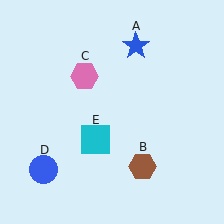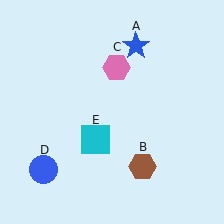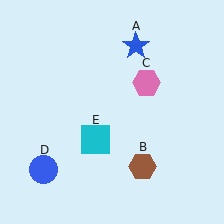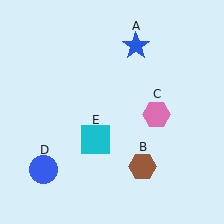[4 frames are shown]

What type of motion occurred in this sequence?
The pink hexagon (object C) rotated clockwise around the center of the scene.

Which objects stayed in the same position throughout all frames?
Blue star (object A) and brown hexagon (object B) and blue circle (object D) and cyan square (object E) remained stationary.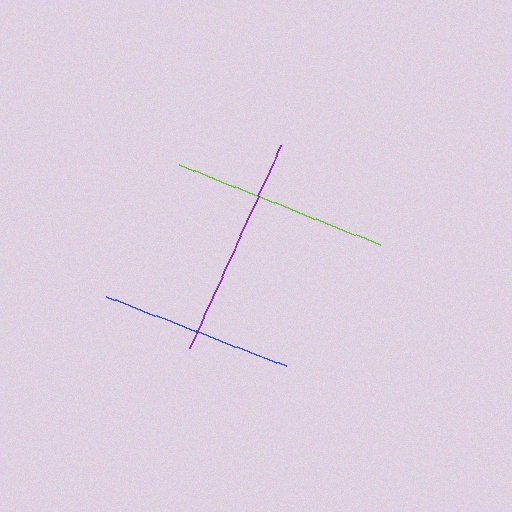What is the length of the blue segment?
The blue segment is approximately 193 pixels long.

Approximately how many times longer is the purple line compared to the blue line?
The purple line is approximately 1.1 times the length of the blue line.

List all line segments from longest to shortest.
From longest to shortest: purple, lime, blue.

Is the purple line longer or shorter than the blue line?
The purple line is longer than the blue line.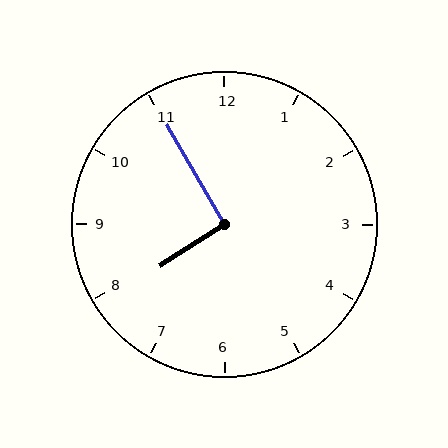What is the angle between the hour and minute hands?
Approximately 92 degrees.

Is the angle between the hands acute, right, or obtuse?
It is right.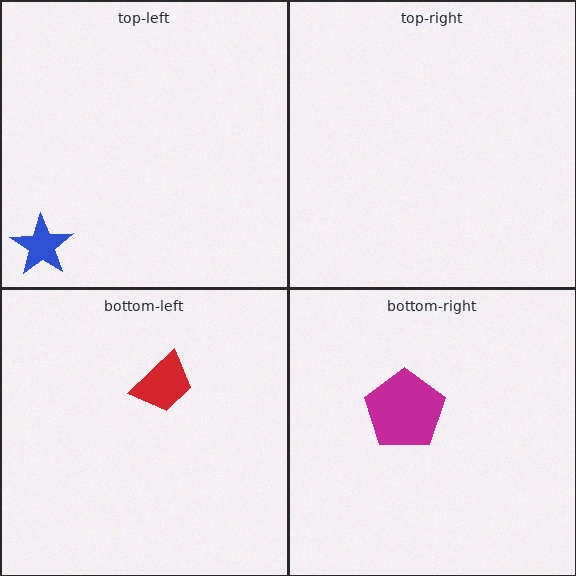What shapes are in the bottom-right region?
The magenta pentagon.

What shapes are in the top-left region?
The blue star.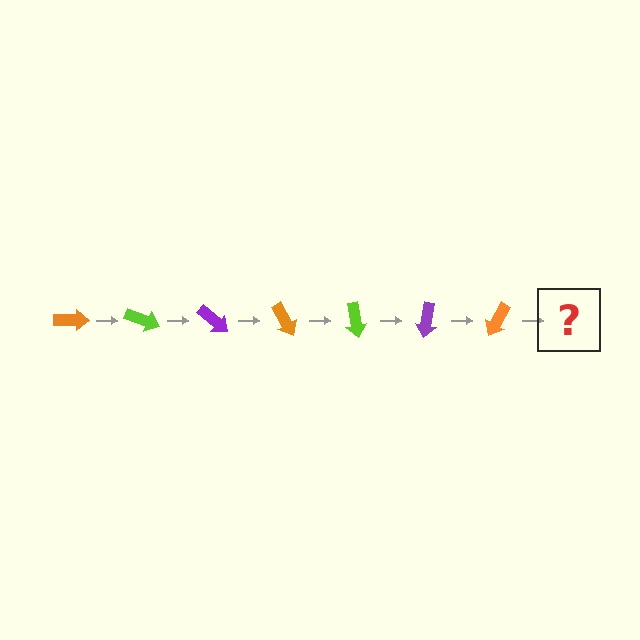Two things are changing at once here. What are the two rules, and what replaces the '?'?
The two rules are that it rotates 20 degrees each step and the color cycles through orange, lime, and purple. The '?' should be a lime arrow, rotated 140 degrees from the start.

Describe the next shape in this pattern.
It should be a lime arrow, rotated 140 degrees from the start.